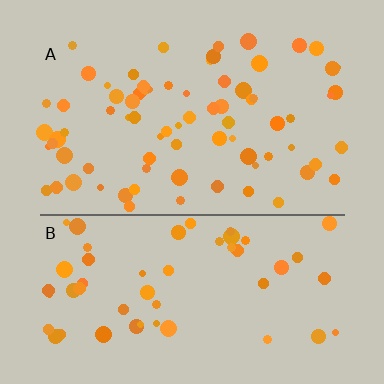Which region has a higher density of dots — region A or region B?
A (the top).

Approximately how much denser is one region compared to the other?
Approximately 1.4× — region A over region B.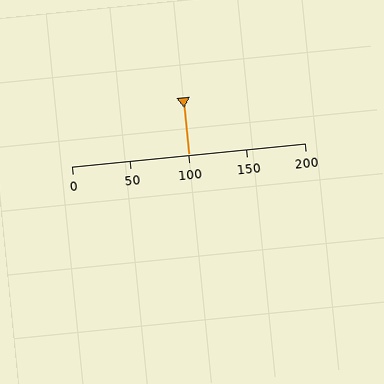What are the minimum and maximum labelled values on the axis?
The axis runs from 0 to 200.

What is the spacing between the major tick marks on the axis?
The major ticks are spaced 50 apart.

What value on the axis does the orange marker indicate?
The marker indicates approximately 100.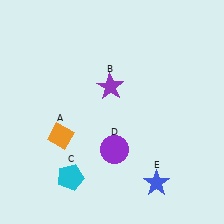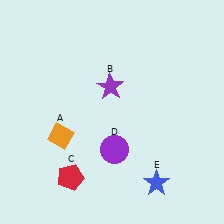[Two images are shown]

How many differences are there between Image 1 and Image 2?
There is 1 difference between the two images.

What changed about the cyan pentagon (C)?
In Image 1, C is cyan. In Image 2, it changed to red.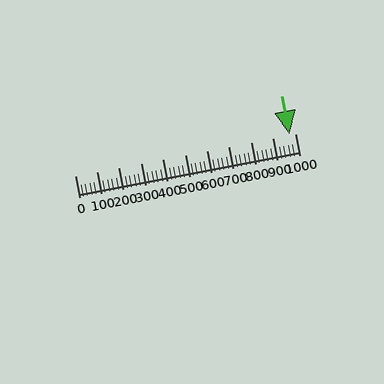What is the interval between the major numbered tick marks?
The major tick marks are spaced 100 units apart.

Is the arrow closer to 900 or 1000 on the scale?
The arrow is closer to 1000.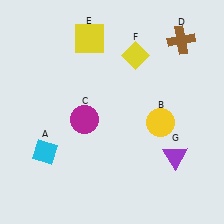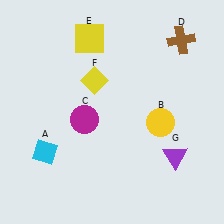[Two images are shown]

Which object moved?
The yellow diamond (F) moved left.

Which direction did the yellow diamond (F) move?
The yellow diamond (F) moved left.